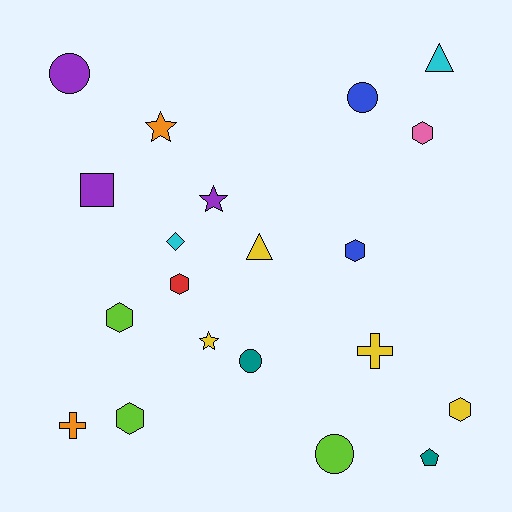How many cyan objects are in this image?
There are 2 cyan objects.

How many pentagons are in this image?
There is 1 pentagon.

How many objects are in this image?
There are 20 objects.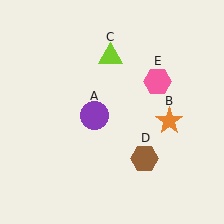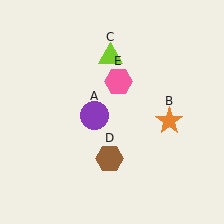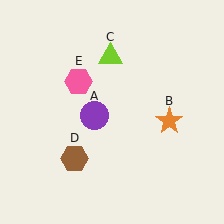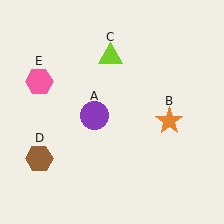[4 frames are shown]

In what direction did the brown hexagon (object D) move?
The brown hexagon (object D) moved left.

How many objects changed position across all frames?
2 objects changed position: brown hexagon (object D), pink hexagon (object E).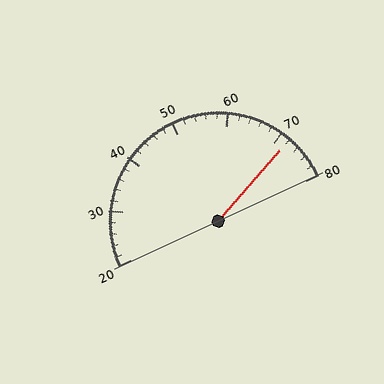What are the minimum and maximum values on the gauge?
The gauge ranges from 20 to 80.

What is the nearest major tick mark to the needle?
The nearest major tick mark is 70.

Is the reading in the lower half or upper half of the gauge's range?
The reading is in the upper half of the range (20 to 80).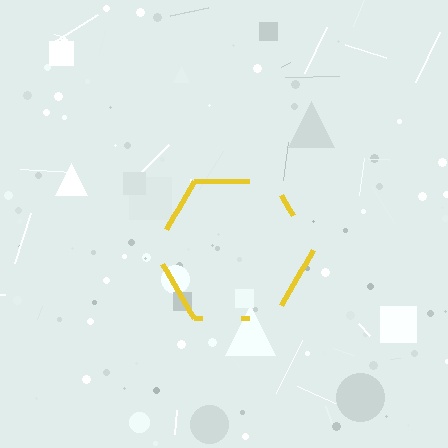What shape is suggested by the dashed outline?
The dashed outline suggests a hexagon.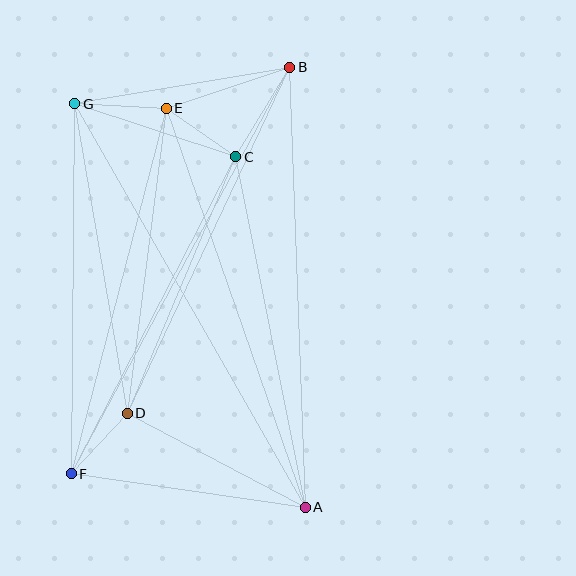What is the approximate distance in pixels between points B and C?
The distance between B and C is approximately 105 pixels.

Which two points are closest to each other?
Points D and F are closest to each other.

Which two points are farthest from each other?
Points A and G are farthest from each other.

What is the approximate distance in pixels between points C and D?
The distance between C and D is approximately 278 pixels.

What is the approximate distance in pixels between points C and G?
The distance between C and G is approximately 170 pixels.